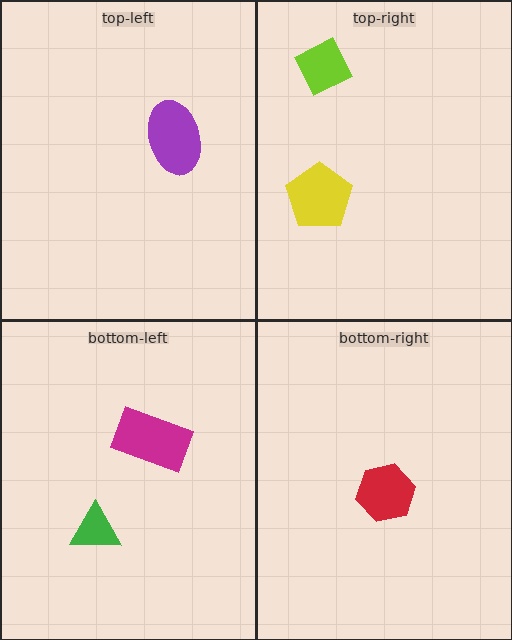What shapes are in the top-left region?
The purple ellipse.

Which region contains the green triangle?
The bottom-left region.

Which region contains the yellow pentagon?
The top-right region.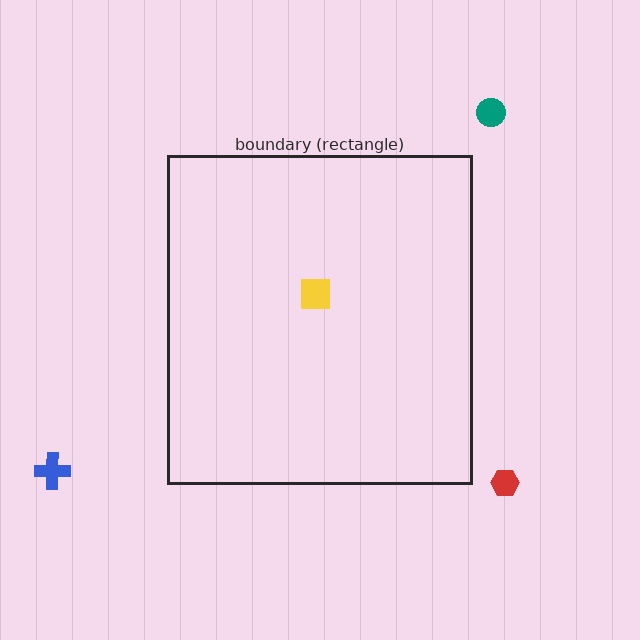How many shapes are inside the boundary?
1 inside, 3 outside.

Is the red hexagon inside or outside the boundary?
Outside.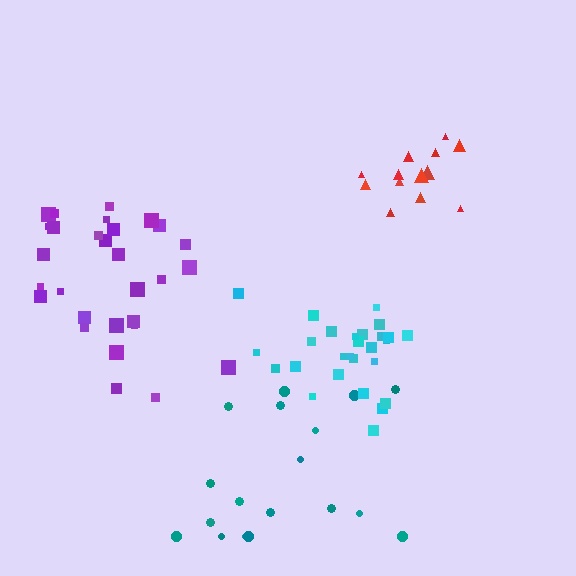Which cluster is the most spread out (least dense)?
Teal.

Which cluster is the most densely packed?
Cyan.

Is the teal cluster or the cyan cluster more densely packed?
Cyan.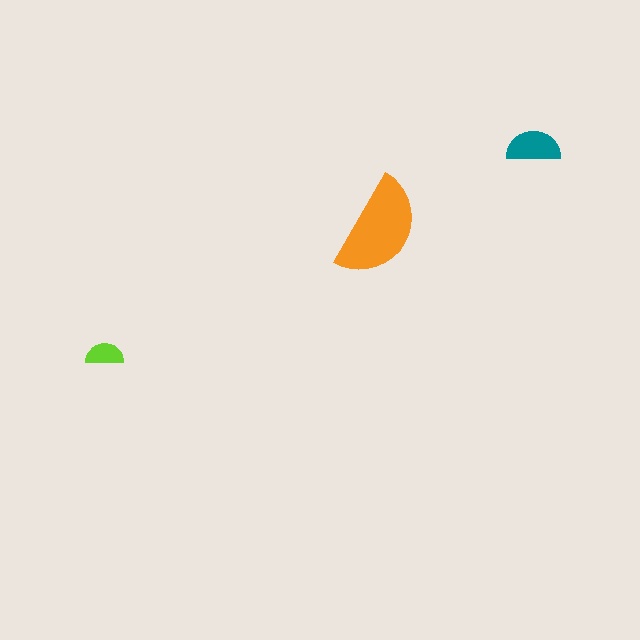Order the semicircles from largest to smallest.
the orange one, the teal one, the lime one.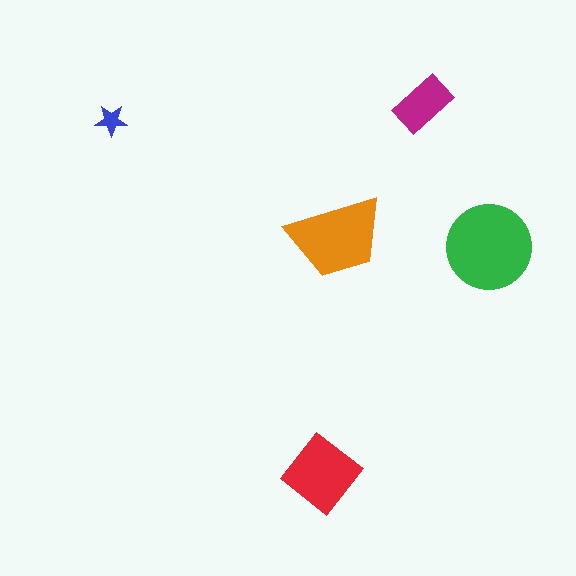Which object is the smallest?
The blue star.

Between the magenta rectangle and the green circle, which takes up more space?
The green circle.